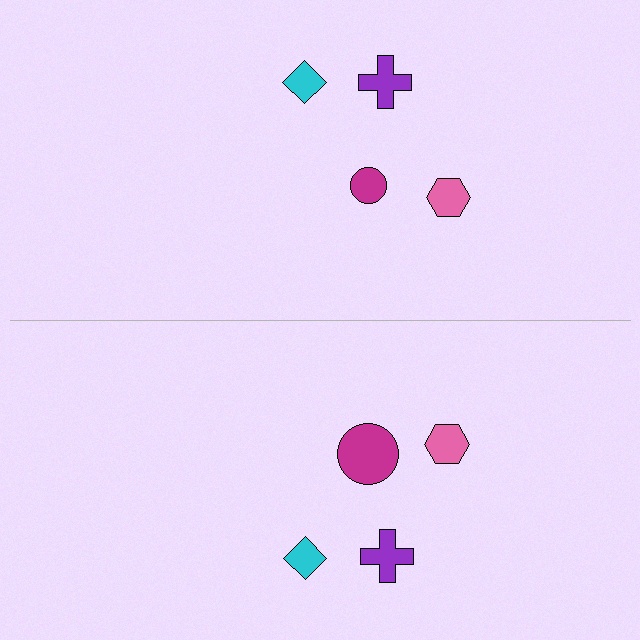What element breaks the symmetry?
The magenta circle on the bottom side has a different size than its mirror counterpart.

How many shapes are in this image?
There are 8 shapes in this image.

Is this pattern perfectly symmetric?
No, the pattern is not perfectly symmetric. The magenta circle on the bottom side has a different size than its mirror counterpart.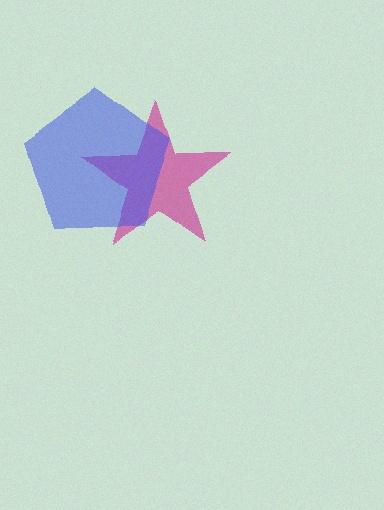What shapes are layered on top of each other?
The layered shapes are: a magenta star, a blue pentagon.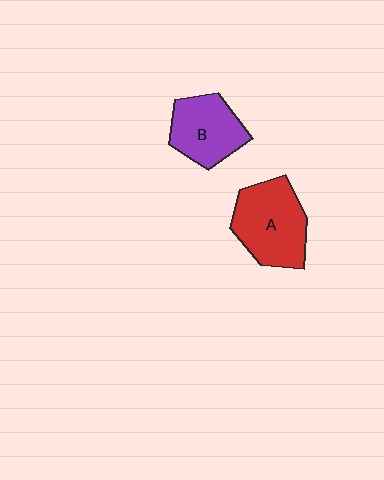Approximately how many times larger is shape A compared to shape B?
Approximately 1.3 times.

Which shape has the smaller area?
Shape B (purple).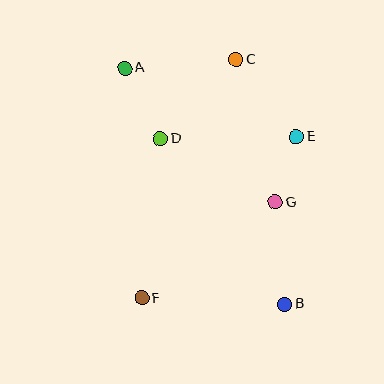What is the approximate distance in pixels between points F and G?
The distance between F and G is approximately 165 pixels.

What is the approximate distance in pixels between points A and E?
The distance between A and E is approximately 185 pixels.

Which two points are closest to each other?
Points E and G are closest to each other.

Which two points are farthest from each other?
Points A and B are farthest from each other.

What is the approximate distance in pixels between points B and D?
The distance between B and D is approximately 207 pixels.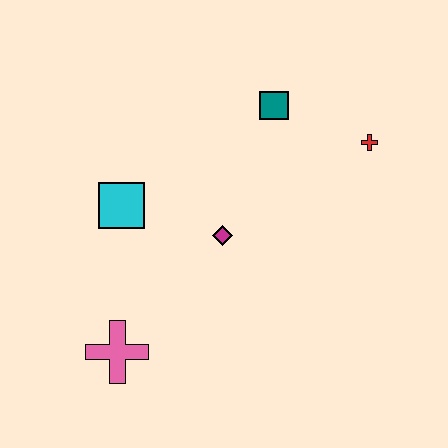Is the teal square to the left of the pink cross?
No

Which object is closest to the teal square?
The red cross is closest to the teal square.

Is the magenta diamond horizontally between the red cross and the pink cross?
Yes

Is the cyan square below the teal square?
Yes